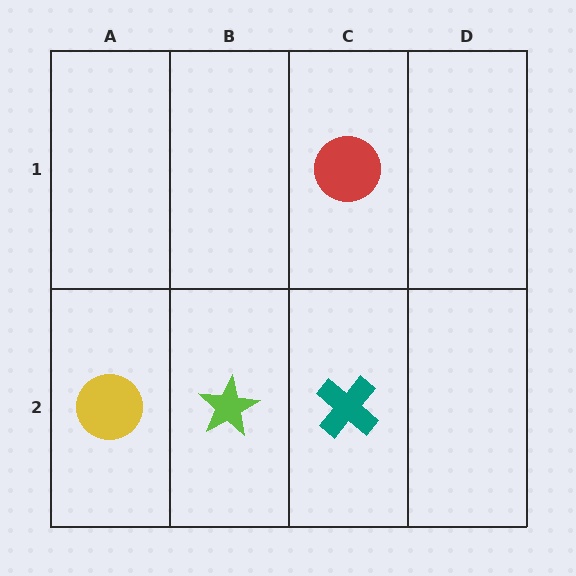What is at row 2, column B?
A lime star.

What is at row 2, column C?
A teal cross.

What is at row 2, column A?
A yellow circle.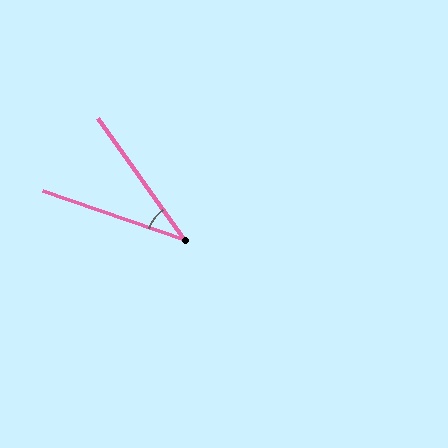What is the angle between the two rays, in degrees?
Approximately 36 degrees.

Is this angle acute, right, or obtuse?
It is acute.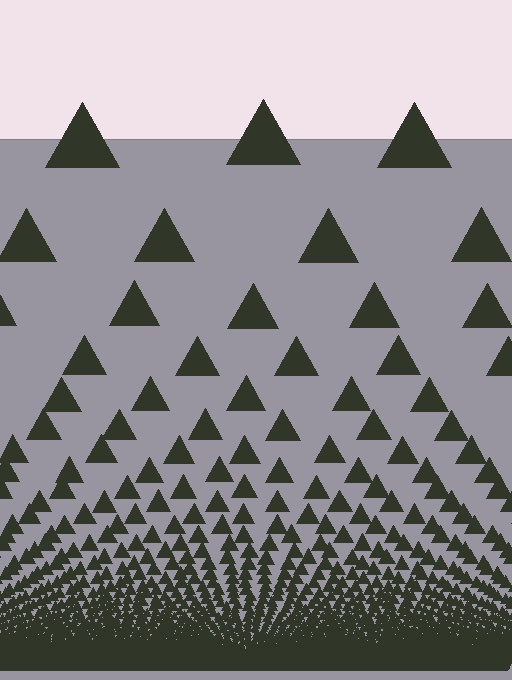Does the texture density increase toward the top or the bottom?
Density increases toward the bottom.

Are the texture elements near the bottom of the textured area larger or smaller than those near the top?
Smaller. The gradient is inverted — elements near the bottom are smaller and denser.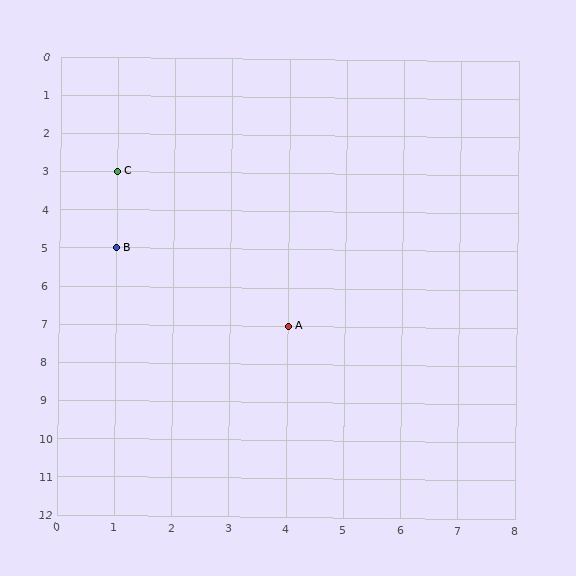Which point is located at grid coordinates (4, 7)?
Point A is at (4, 7).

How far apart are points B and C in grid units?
Points B and C are 2 rows apart.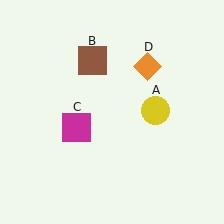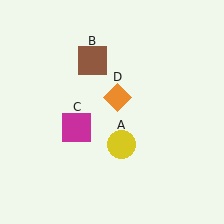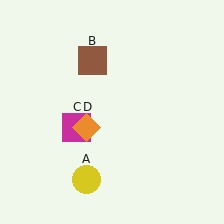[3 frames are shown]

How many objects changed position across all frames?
2 objects changed position: yellow circle (object A), orange diamond (object D).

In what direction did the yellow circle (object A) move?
The yellow circle (object A) moved down and to the left.